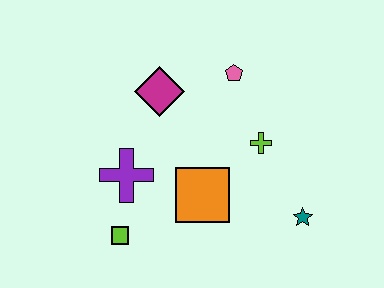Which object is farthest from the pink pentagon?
The lime square is farthest from the pink pentagon.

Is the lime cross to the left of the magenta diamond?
No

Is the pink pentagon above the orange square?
Yes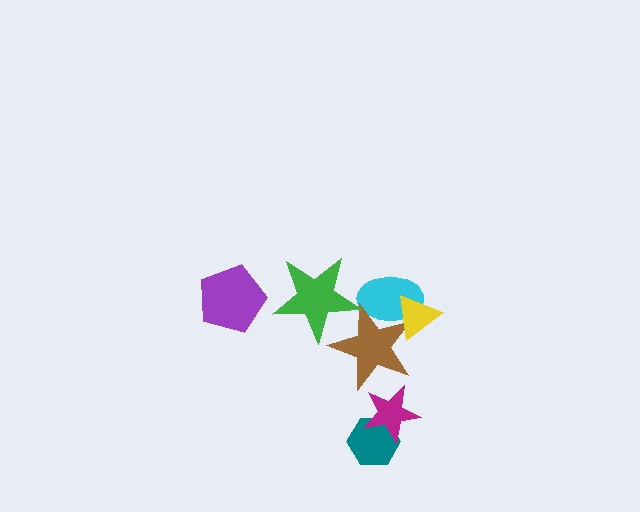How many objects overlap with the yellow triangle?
2 objects overlap with the yellow triangle.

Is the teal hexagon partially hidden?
Yes, it is partially covered by another shape.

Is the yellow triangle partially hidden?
No, no other shape covers it.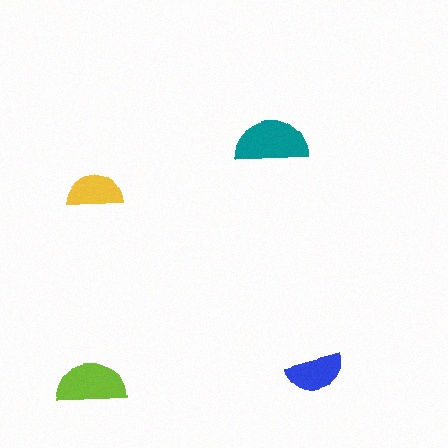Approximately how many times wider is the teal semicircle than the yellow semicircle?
About 1.5 times wider.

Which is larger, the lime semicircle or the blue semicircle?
The lime one.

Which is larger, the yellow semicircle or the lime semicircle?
The lime one.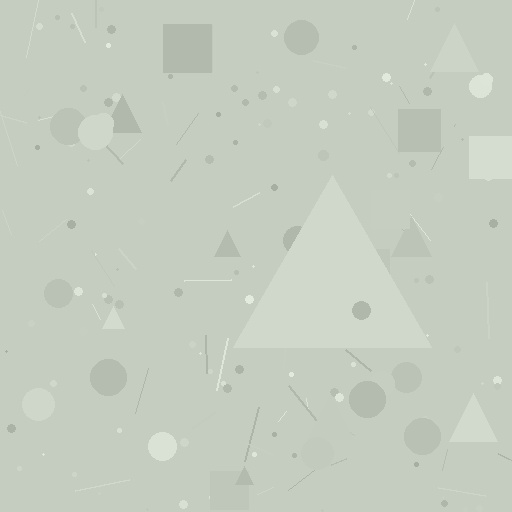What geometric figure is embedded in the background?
A triangle is embedded in the background.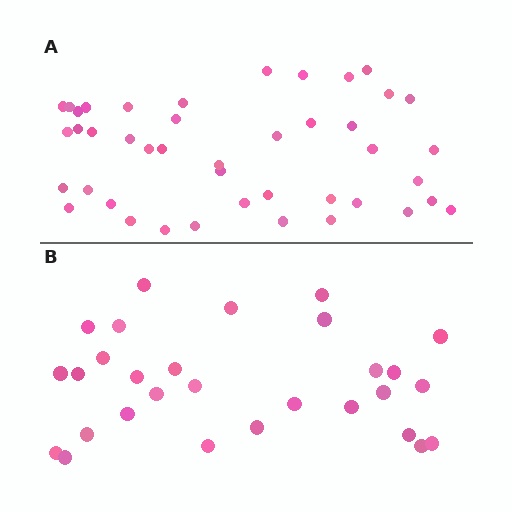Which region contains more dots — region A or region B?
Region A (the top region) has more dots.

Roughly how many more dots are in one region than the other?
Region A has approximately 15 more dots than region B.